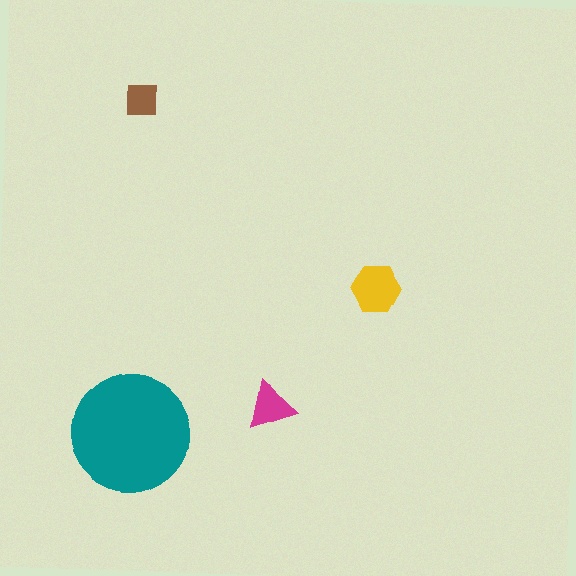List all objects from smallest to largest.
The brown square, the magenta triangle, the yellow hexagon, the teal circle.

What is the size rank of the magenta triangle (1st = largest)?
3rd.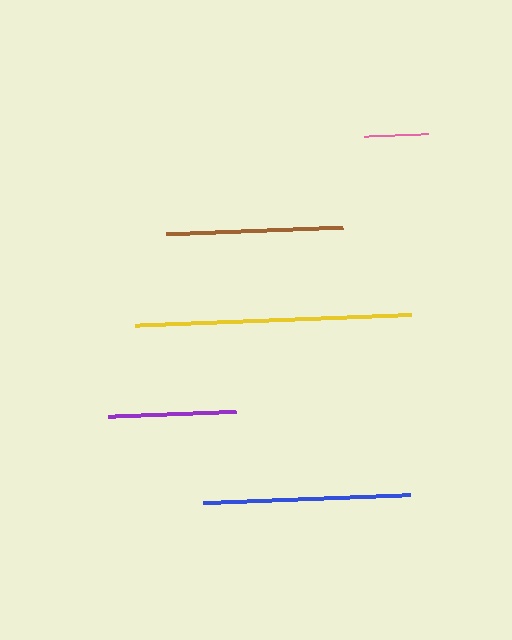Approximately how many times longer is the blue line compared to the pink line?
The blue line is approximately 3.2 times the length of the pink line.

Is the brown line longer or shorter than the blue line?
The blue line is longer than the brown line.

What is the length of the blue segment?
The blue segment is approximately 207 pixels long.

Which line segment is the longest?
The yellow line is the longest at approximately 276 pixels.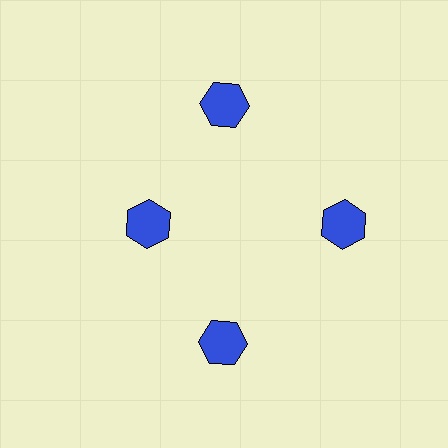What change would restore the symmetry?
The symmetry would be restored by moving it outward, back onto the ring so that all 4 hexagons sit at equal angles and equal distance from the center.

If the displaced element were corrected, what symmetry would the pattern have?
It would have 4-fold rotational symmetry — the pattern would map onto itself every 90 degrees.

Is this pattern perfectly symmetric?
No. The 4 blue hexagons are arranged in a ring, but one element near the 9 o'clock position is pulled inward toward the center, breaking the 4-fold rotational symmetry.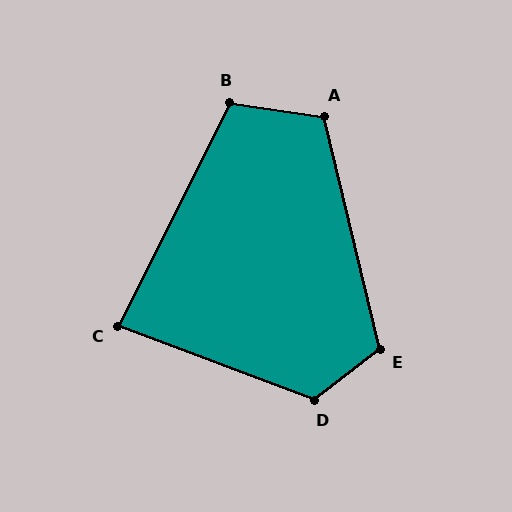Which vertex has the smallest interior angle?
C, at approximately 84 degrees.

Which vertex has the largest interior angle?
D, at approximately 122 degrees.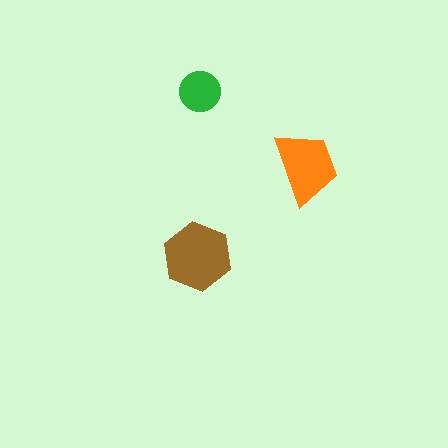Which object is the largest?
The brown hexagon.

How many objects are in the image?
There are 3 objects in the image.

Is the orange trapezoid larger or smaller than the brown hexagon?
Smaller.